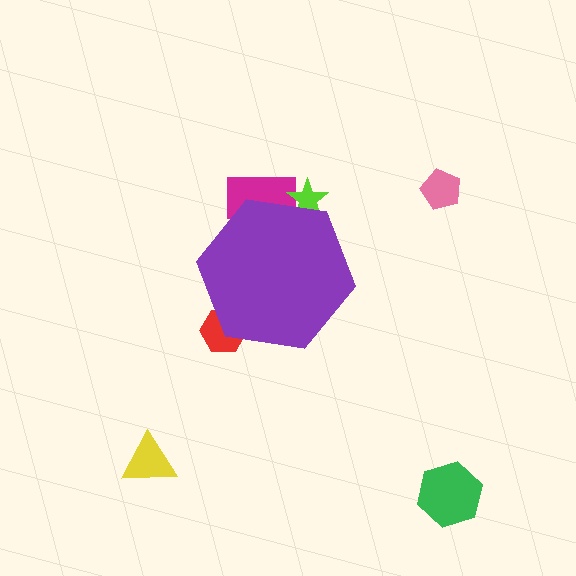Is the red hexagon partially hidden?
Yes, the red hexagon is partially hidden behind the purple hexagon.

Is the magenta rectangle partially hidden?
Yes, the magenta rectangle is partially hidden behind the purple hexagon.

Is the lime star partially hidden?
Yes, the lime star is partially hidden behind the purple hexagon.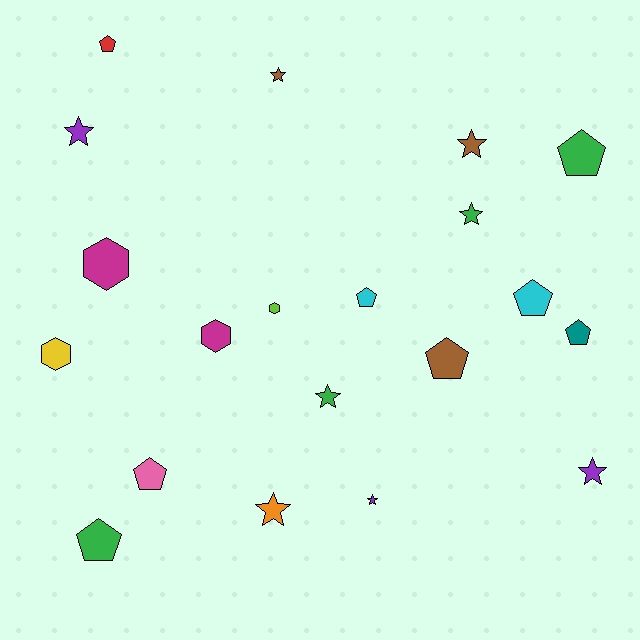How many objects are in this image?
There are 20 objects.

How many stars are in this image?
There are 8 stars.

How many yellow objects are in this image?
There is 1 yellow object.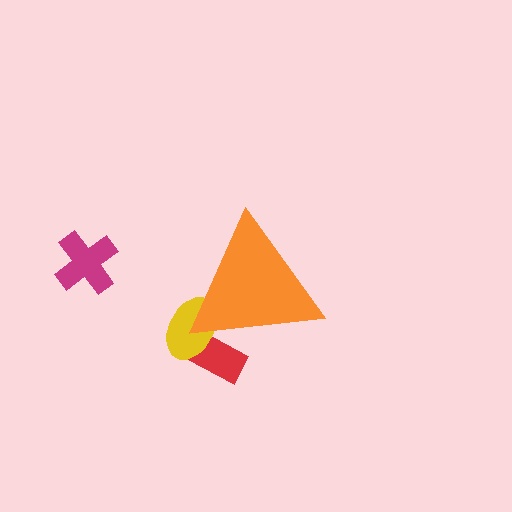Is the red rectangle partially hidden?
Yes, the red rectangle is partially hidden behind the orange triangle.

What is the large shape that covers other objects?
An orange triangle.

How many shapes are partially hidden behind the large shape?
2 shapes are partially hidden.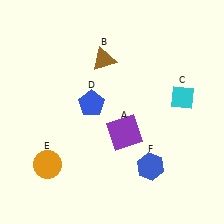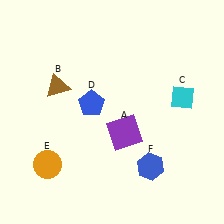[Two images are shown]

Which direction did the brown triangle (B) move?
The brown triangle (B) moved left.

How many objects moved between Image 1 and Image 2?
1 object moved between the two images.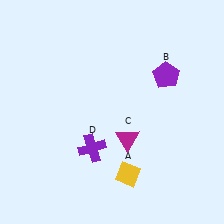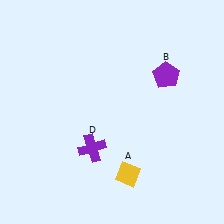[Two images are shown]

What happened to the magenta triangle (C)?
The magenta triangle (C) was removed in Image 2. It was in the bottom-right area of Image 1.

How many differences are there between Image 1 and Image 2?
There is 1 difference between the two images.